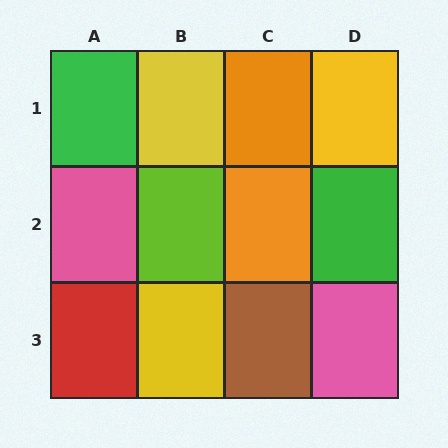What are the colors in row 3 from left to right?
Red, yellow, brown, pink.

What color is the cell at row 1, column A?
Green.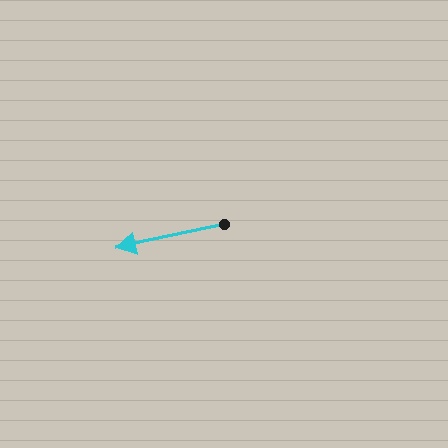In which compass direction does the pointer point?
West.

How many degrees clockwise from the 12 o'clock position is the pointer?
Approximately 258 degrees.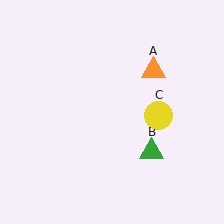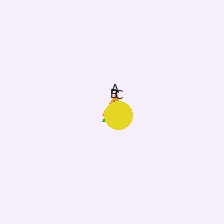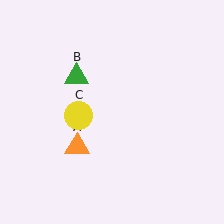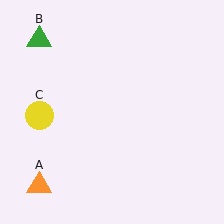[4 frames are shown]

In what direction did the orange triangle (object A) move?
The orange triangle (object A) moved down and to the left.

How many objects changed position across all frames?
3 objects changed position: orange triangle (object A), green triangle (object B), yellow circle (object C).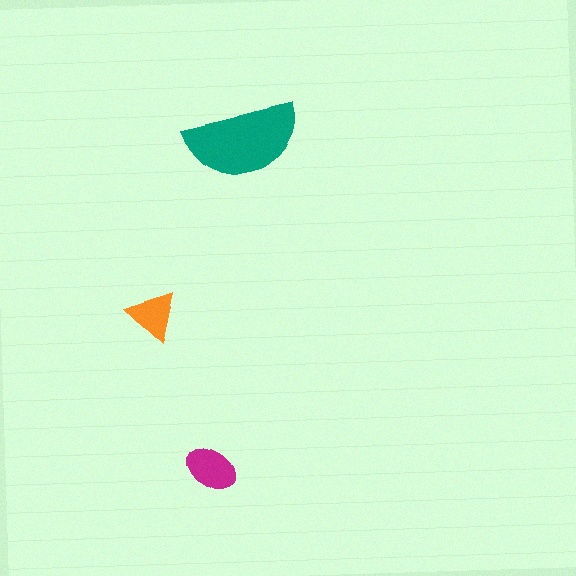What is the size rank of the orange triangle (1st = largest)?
3rd.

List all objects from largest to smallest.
The teal semicircle, the magenta ellipse, the orange triangle.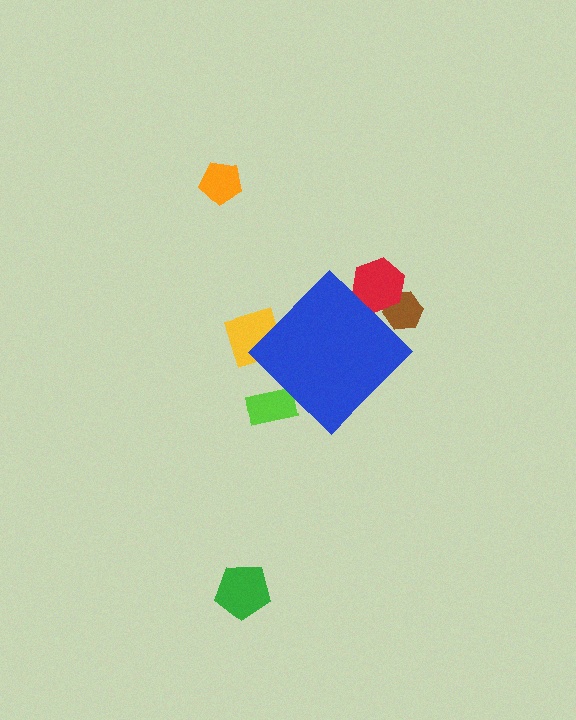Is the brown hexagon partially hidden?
Yes, the brown hexagon is partially hidden behind the blue diamond.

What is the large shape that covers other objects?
A blue diamond.